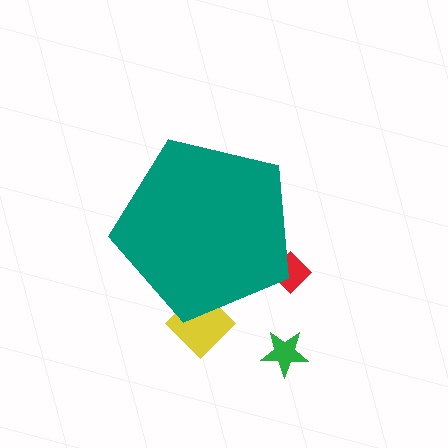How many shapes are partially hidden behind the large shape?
2 shapes are partially hidden.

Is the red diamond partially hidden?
Yes, the red diamond is partially hidden behind the teal pentagon.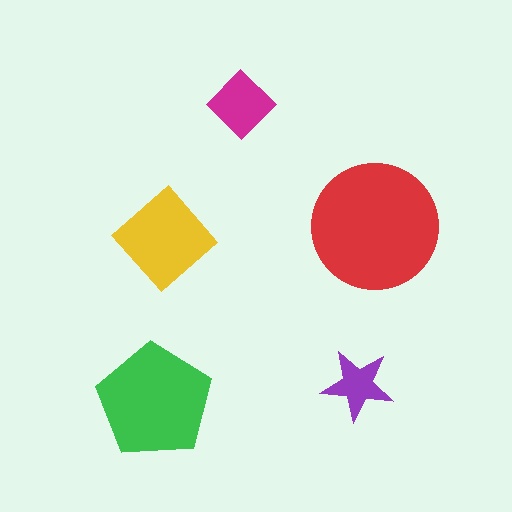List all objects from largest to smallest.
The red circle, the green pentagon, the yellow diamond, the magenta diamond, the purple star.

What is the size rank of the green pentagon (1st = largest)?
2nd.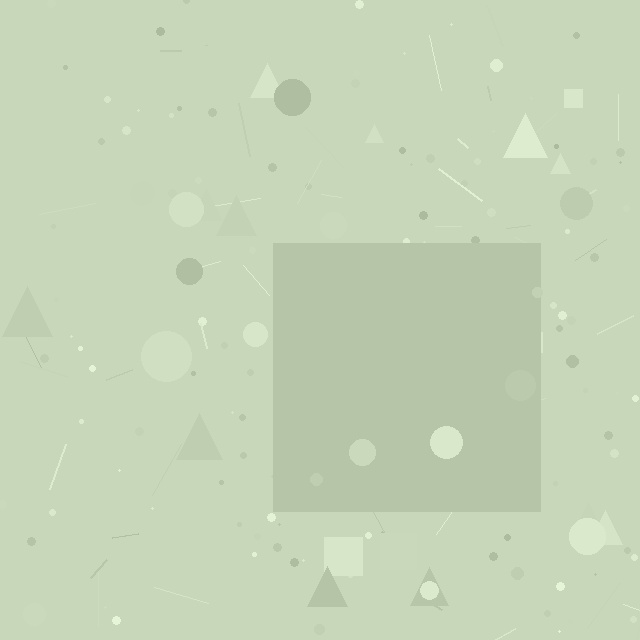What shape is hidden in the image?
A square is hidden in the image.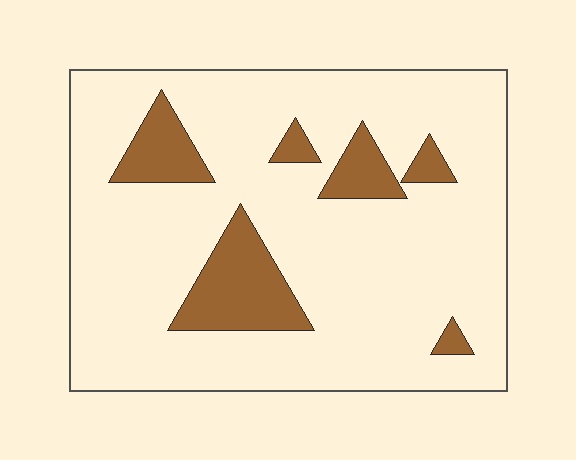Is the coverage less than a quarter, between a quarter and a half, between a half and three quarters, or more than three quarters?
Less than a quarter.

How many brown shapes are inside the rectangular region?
6.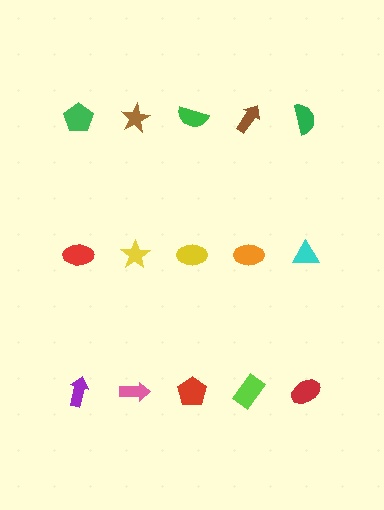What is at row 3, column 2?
A pink arrow.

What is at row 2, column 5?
A cyan triangle.